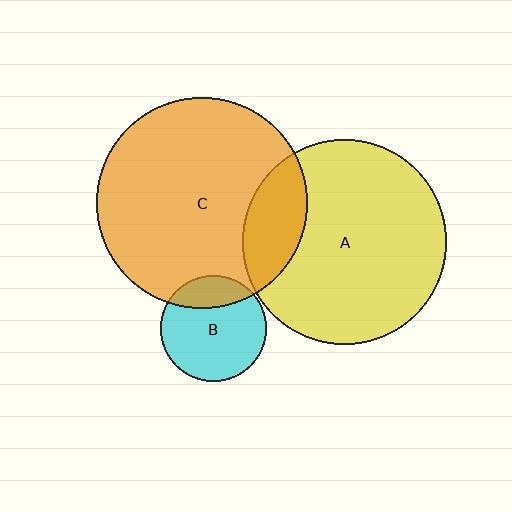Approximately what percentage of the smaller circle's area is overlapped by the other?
Approximately 20%.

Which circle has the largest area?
Circle C (orange).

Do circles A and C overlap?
Yes.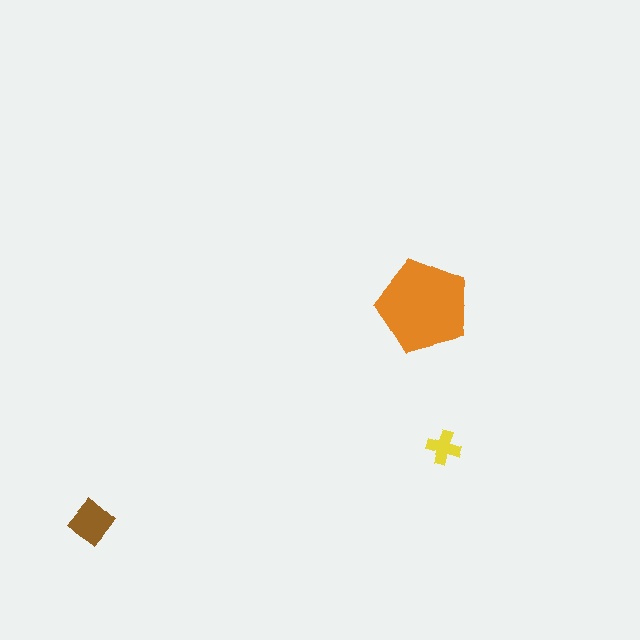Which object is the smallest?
The yellow cross.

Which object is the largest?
The orange pentagon.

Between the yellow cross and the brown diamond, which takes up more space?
The brown diamond.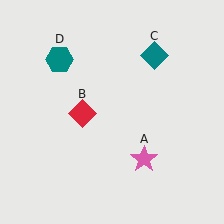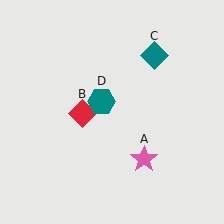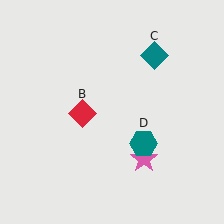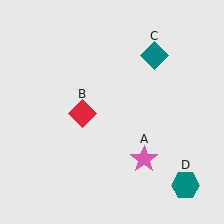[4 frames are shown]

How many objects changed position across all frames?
1 object changed position: teal hexagon (object D).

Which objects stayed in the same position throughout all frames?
Pink star (object A) and red diamond (object B) and teal diamond (object C) remained stationary.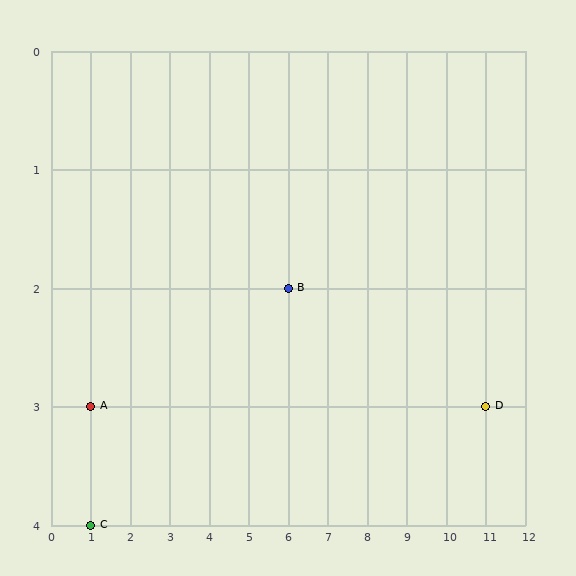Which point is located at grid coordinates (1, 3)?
Point A is at (1, 3).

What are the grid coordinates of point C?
Point C is at grid coordinates (1, 4).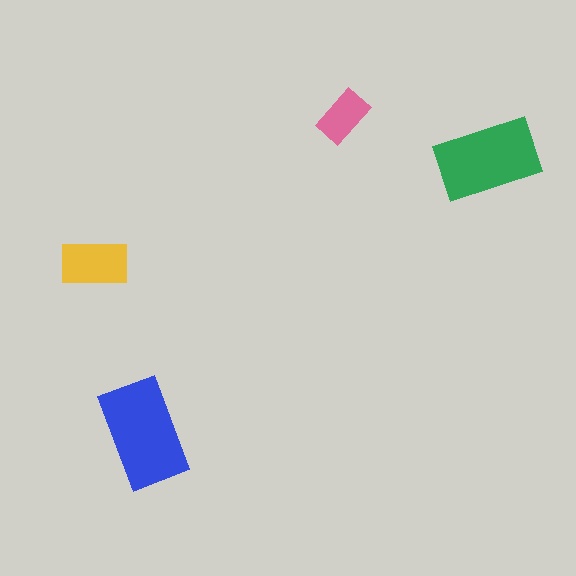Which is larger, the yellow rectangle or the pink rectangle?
The yellow one.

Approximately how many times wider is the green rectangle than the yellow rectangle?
About 1.5 times wider.